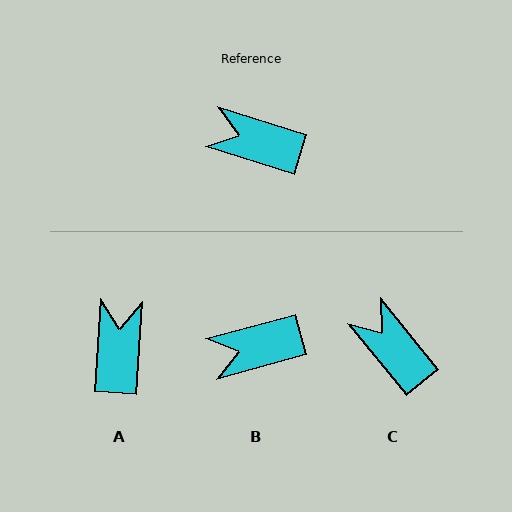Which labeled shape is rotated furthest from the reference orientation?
A, about 76 degrees away.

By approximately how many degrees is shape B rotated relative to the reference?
Approximately 33 degrees counter-clockwise.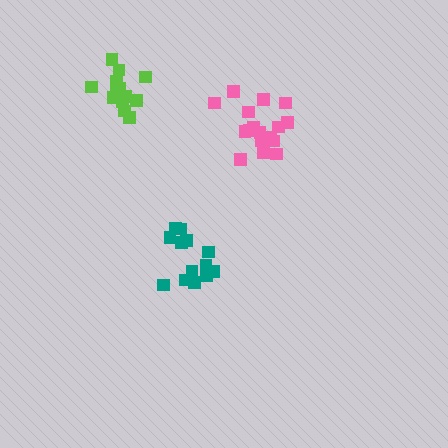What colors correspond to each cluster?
The clusters are colored: lime, teal, pink.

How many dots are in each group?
Group 1: 13 dots, Group 2: 13 dots, Group 3: 17 dots (43 total).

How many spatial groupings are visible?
There are 3 spatial groupings.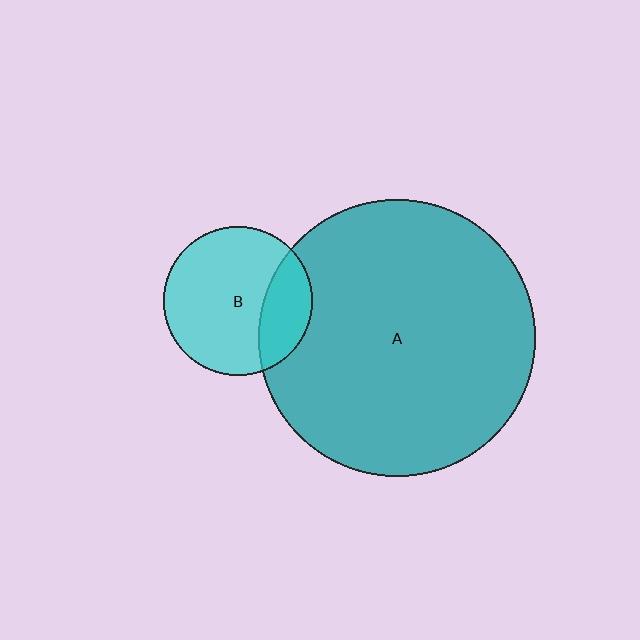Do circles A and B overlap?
Yes.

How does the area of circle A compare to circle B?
Approximately 3.4 times.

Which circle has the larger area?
Circle A (teal).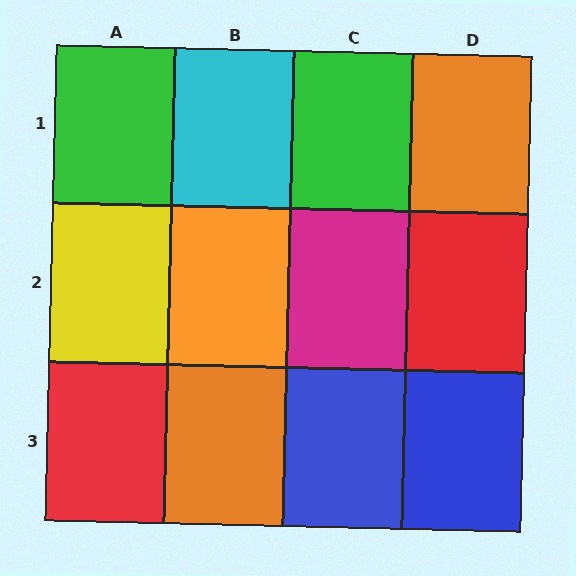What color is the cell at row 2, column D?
Red.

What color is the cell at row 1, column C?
Green.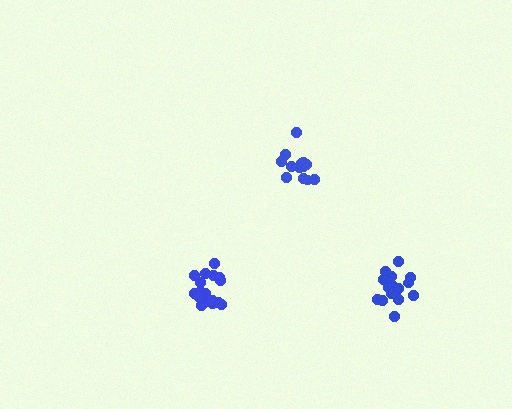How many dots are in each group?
Group 1: 18 dots, Group 2: 16 dots, Group 3: 13 dots (47 total).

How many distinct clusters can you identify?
There are 3 distinct clusters.